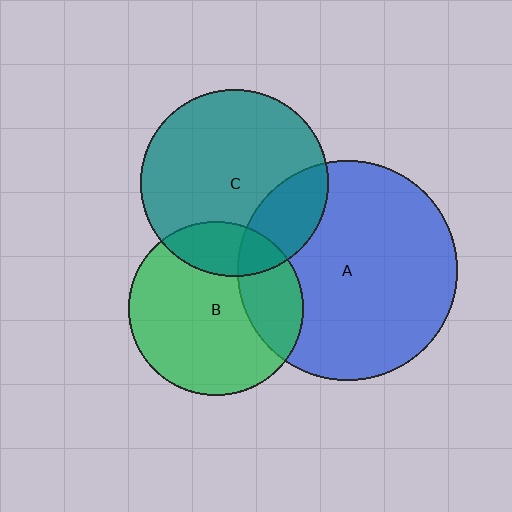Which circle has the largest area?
Circle A (blue).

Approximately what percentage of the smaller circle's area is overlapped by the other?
Approximately 20%.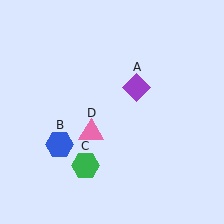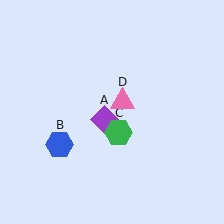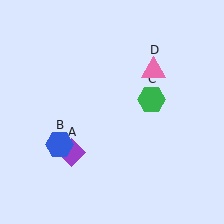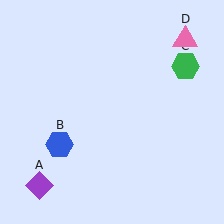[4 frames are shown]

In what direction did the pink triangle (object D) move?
The pink triangle (object D) moved up and to the right.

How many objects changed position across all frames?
3 objects changed position: purple diamond (object A), green hexagon (object C), pink triangle (object D).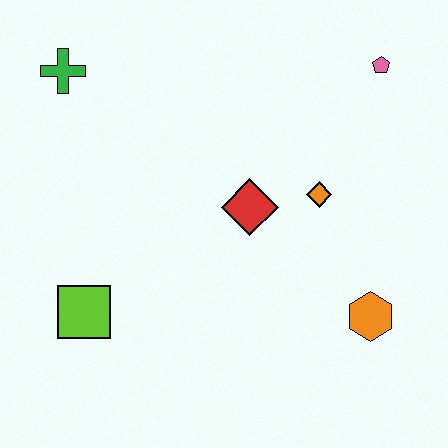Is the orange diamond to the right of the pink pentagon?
No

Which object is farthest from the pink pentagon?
The lime square is farthest from the pink pentagon.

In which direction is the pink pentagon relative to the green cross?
The pink pentagon is to the right of the green cross.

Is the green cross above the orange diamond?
Yes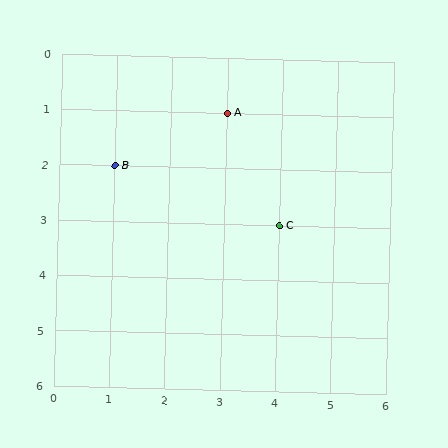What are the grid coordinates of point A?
Point A is at grid coordinates (3, 1).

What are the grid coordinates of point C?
Point C is at grid coordinates (4, 3).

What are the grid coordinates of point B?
Point B is at grid coordinates (1, 2).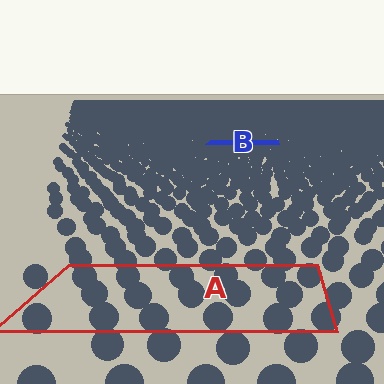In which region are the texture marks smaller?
The texture marks are smaller in region B, because it is farther away.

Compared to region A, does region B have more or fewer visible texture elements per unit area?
Region B has more texture elements per unit area — they are packed more densely because it is farther away.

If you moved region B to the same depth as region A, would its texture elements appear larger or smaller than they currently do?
They would appear larger. At a closer depth, the same texture elements are projected at a bigger on-screen size.